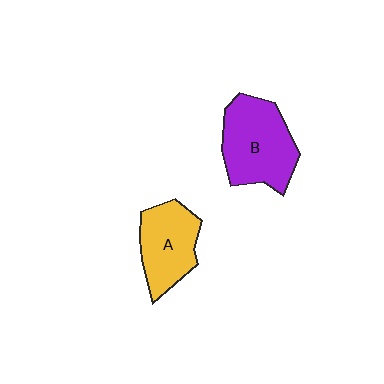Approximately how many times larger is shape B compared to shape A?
Approximately 1.3 times.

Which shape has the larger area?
Shape B (purple).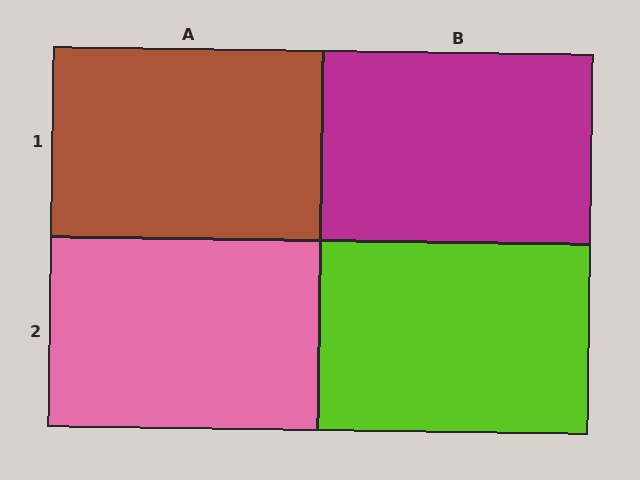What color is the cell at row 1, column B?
Magenta.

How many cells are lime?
1 cell is lime.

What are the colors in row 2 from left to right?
Pink, lime.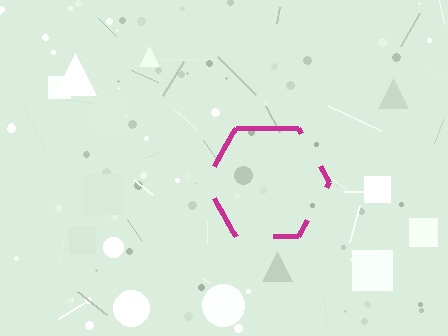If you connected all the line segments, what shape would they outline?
They would outline a hexagon.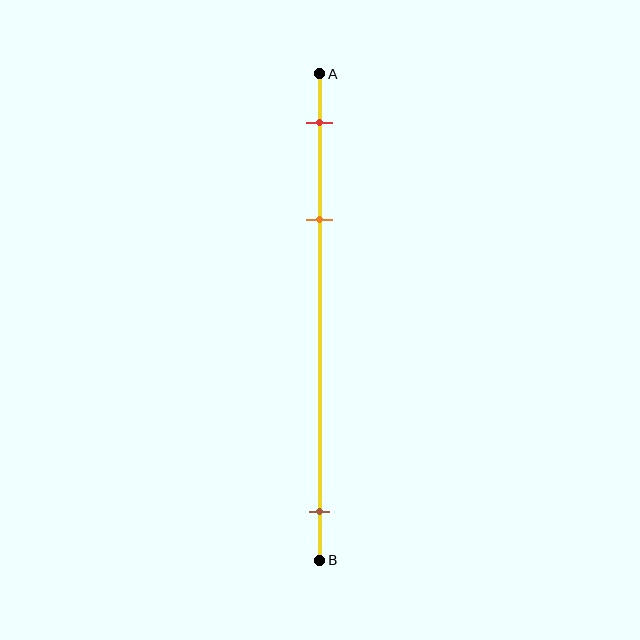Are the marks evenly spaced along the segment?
No, the marks are not evenly spaced.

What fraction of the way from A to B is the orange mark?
The orange mark is approximately 30% (0.3) of the way from A to B.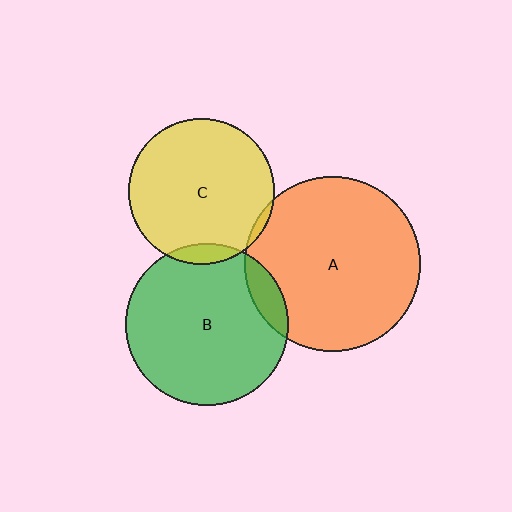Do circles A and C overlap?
Yes.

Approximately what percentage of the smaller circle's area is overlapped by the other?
Approximately 5%.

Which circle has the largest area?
Circle A (orange).